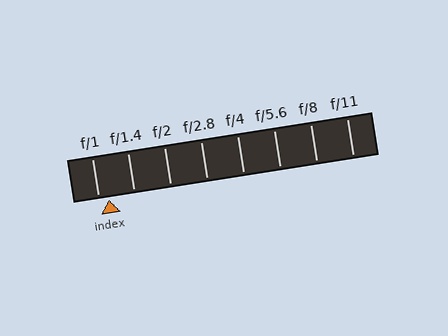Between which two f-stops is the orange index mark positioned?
The index mark is between f/1 and f/1.4.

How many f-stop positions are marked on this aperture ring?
There are 8 f-stop positions marked.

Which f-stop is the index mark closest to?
The index mark is closest to f/1.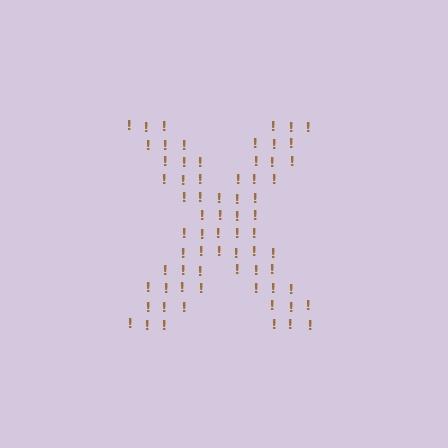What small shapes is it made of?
It is made of small exclamation marks.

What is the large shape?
The large shape is the letter X.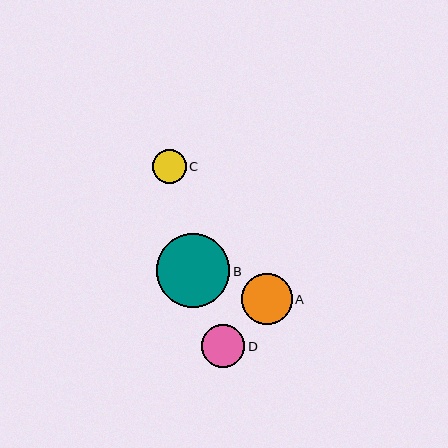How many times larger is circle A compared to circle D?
Circle A is approximately 1.2 times the size of circle D.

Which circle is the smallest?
Circle C is the smallest with a size of approximately 33 pixels.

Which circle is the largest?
Circle B is the largest with a size of approximately 73 pixels.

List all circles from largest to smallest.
From largest to smallest: B, A, D, C.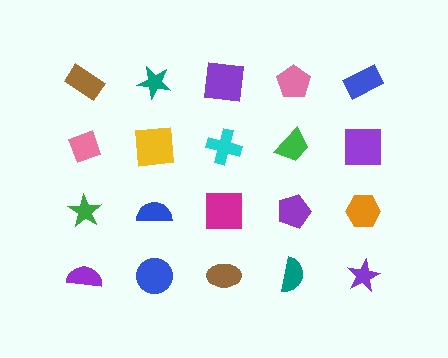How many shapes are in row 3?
5 shapes.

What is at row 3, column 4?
A purple pentagon.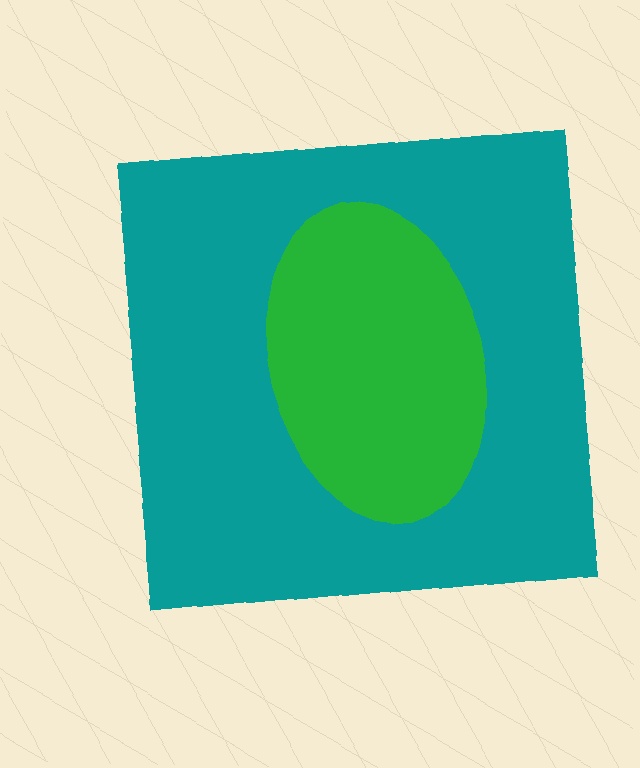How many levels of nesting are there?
2.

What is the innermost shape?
The green ellipse.